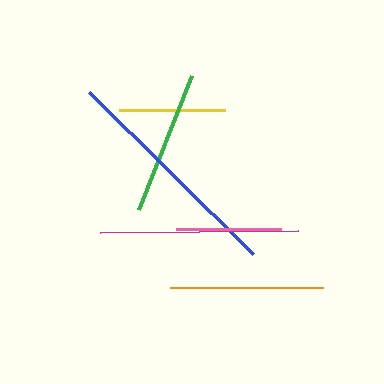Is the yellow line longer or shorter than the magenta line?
The magenta line is longer than the yellow line.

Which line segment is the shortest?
The pink line is the shortest at approximately 105 pixels.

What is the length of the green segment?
The green segment is approximately 145 pixels long.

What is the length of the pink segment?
The pink segment is approximately 105 pixels long.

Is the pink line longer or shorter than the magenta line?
The magenta line is longer than the pink line.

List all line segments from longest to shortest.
From longest to shortest: blue, magenta, orange, green, yellow, pink.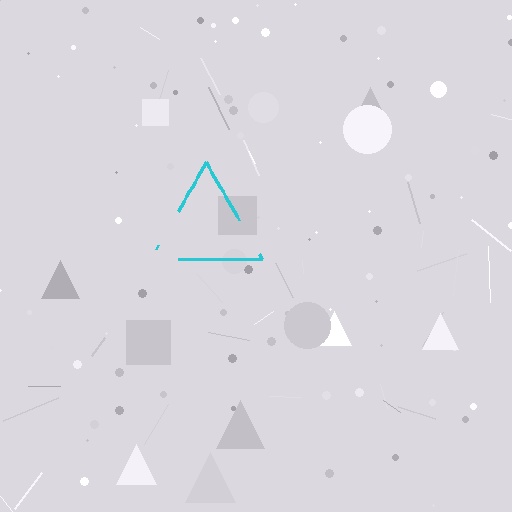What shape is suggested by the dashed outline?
The dashed outline suggests a triangle.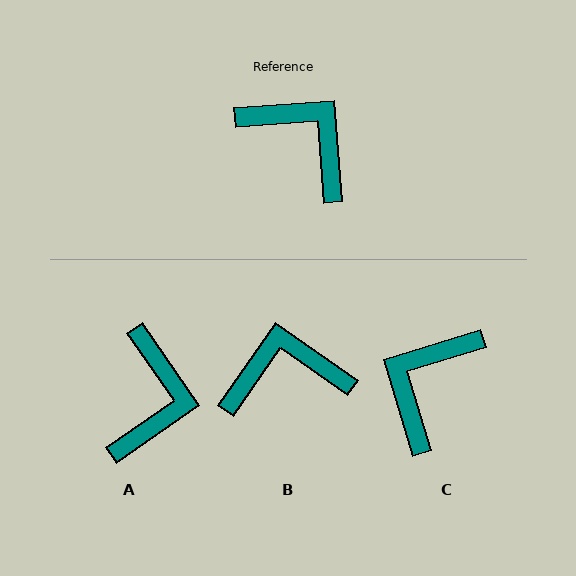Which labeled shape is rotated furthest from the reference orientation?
C, about 103 degrees away.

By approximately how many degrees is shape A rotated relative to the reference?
Approximately 60 degrees clockwise.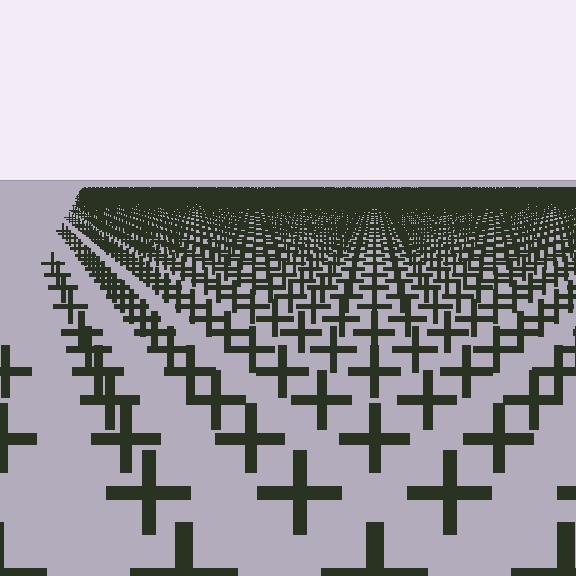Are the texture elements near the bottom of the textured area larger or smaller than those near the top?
Larger. Near the bottom, elements are closer to the viewer and appear at a bigger on-screen size.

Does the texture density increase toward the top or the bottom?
Density increases toward the top.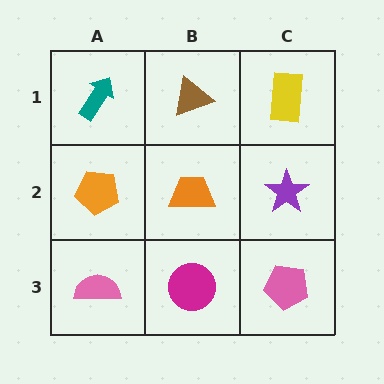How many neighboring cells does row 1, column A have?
2.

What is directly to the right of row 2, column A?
An orange trapezoid.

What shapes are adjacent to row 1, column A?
An orange pentagon (row 2, column A), a brown triangle (row 1, column B).